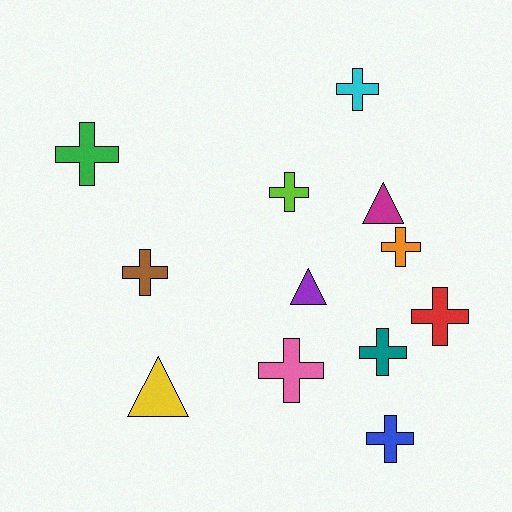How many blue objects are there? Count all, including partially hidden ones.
There is 1 blue object.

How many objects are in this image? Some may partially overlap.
There are 12 objects.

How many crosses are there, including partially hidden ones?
There are 9 crosses.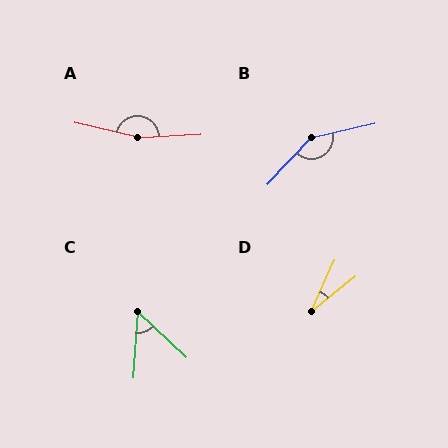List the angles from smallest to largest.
D (27°), C (50°), B (146°), A (163°).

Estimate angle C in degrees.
Approximately 50 degrees.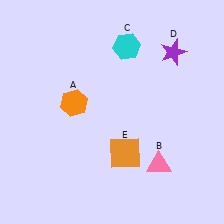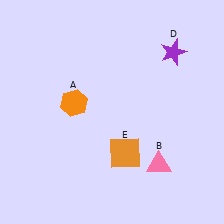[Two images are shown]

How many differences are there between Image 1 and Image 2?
There is 1 difference between the two images.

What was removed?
The cyan hexagon (C) was removed in Image 2.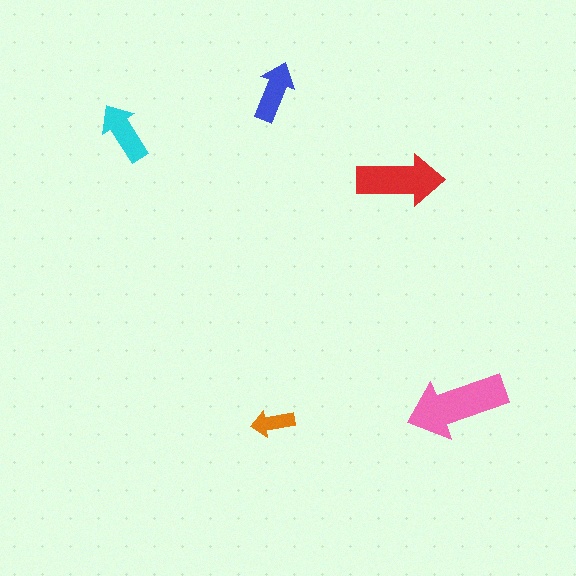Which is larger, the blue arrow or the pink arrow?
The pink one.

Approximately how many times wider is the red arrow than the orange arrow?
About 2 times wider.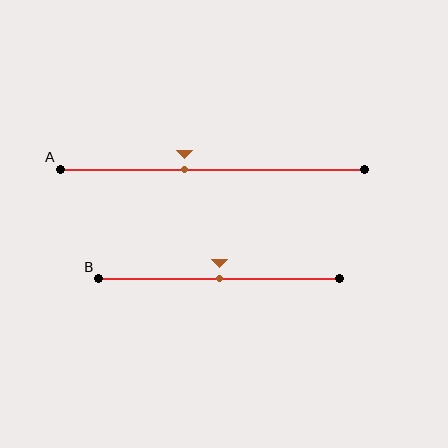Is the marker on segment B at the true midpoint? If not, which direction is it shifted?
Yes, the marker on segment B is at the true midpoint.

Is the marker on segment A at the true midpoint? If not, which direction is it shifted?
No, the marker on segment A is shifted to the left by about 9% of the segment length.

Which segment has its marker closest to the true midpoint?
Segment B has its marker closest to the true midpoint.